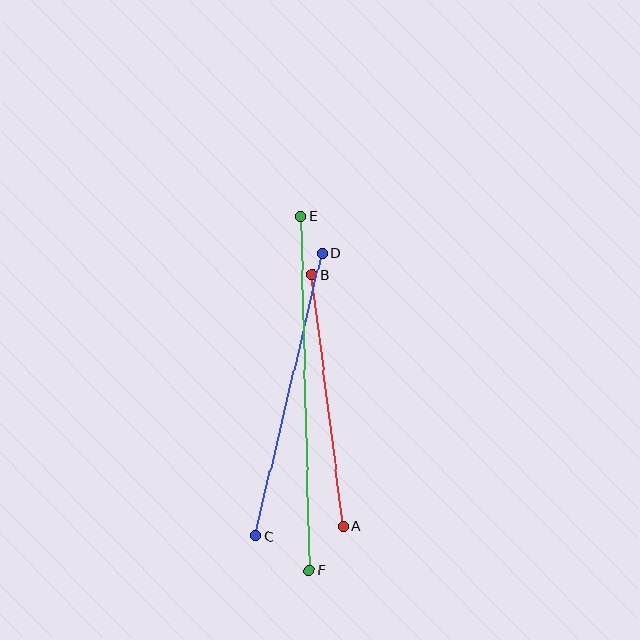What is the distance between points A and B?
The distance is approximately 254 pixels.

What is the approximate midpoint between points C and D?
The midpoint is at approximately (289, 395) pixels.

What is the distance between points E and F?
The distance is approximately 354 pixels.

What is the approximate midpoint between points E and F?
The midpoint is at approximately (305, 393) pixels.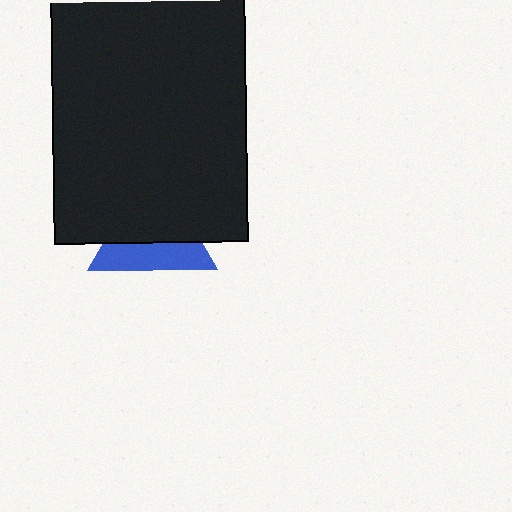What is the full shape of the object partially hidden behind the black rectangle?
The partially hidden object is a blue triangle.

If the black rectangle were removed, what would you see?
You would see the complete blue triangle.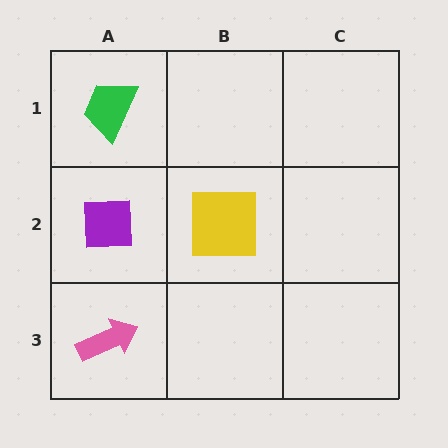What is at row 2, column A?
A purple square.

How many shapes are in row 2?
2 shapes.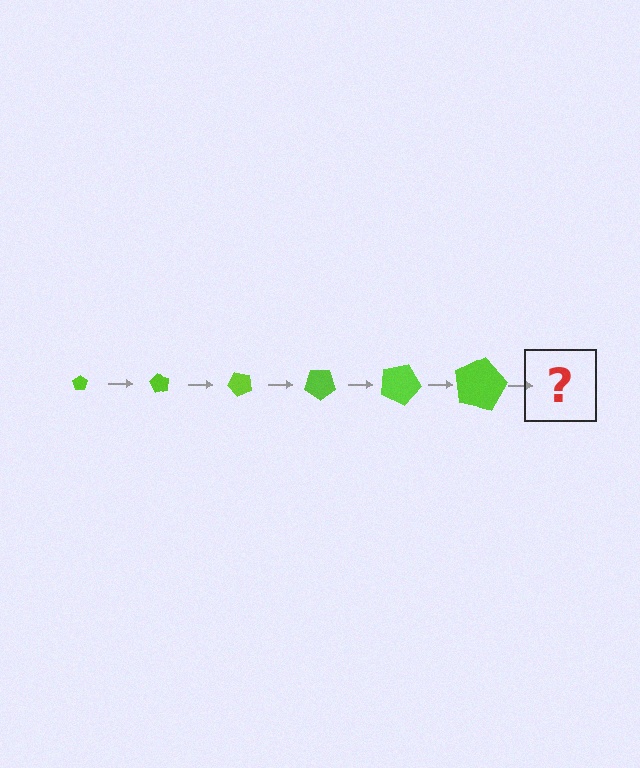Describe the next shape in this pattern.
It should be a pentagon, larger than the previous one and rotated 360 degrees from the start.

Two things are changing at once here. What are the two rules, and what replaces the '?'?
The two rules are that the pentagon grows larger each step and it rotates 60 degrees each step. The '?' should be a pentagon, larger than the previous one and rotated 360 degrees from the start.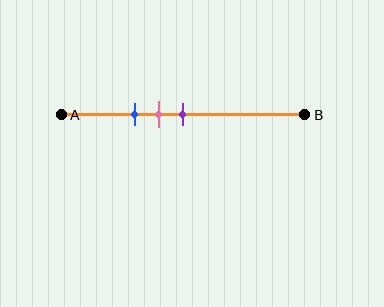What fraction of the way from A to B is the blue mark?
The blue mark is approximately 30% (0.3) of the way from A to B.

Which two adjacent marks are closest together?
The pink and purple marks are the closest adjacent pair.